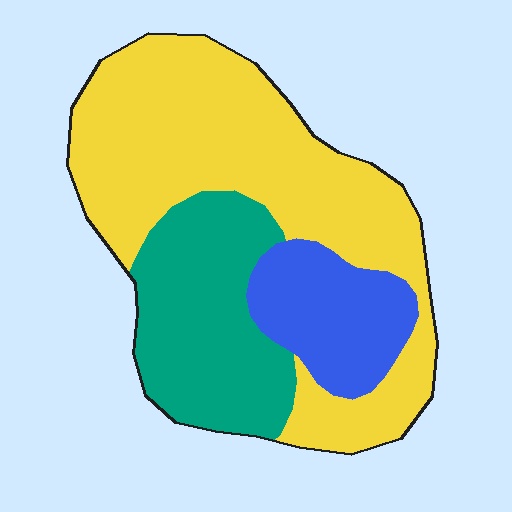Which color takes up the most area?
Yellow, at roughly 55%.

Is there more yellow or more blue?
Yellow.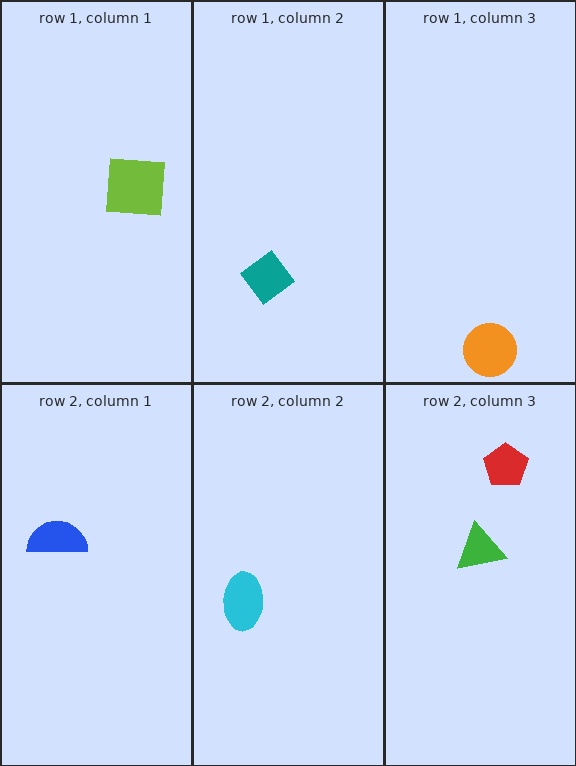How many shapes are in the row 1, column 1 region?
1.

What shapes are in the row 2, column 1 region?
The blue semicircle.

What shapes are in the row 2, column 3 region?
The red pentagon, the green triangle.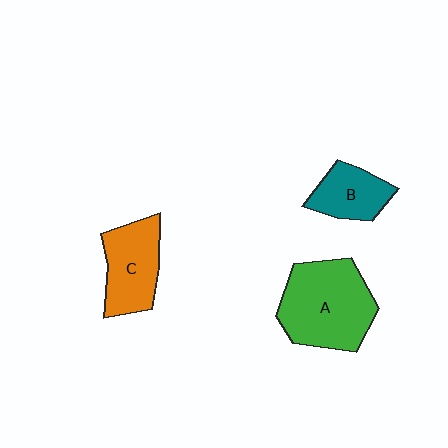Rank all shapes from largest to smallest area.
From largest to smallest: A (green), C (orange), B (teal).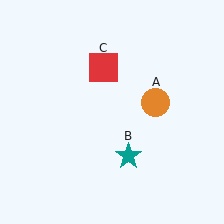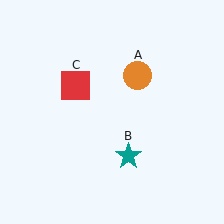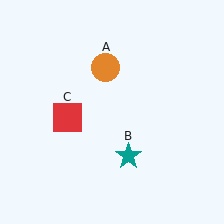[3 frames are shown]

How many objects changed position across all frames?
2 objects changed position: orange circle (object A), red square (object C).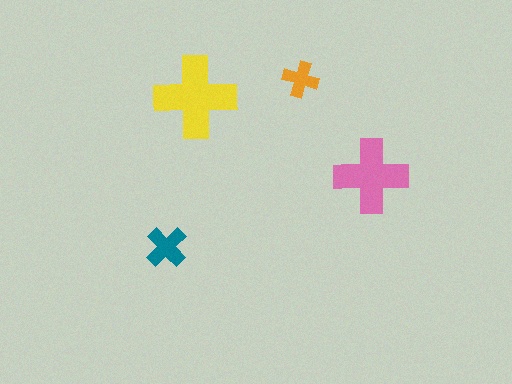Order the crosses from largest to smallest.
the yellow one, the pink one, the teal one, the orange one.